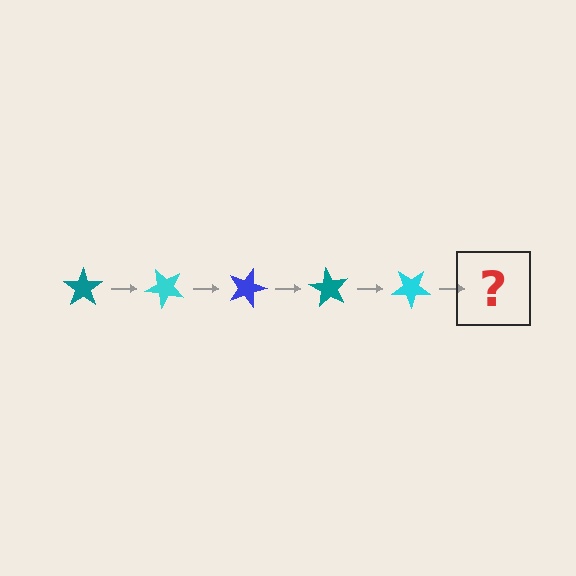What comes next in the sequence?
The next element should be a blue star, rotated 225 degrees from the start.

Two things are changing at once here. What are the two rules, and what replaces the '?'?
The two rules are that it rotates 45 degrees each step and the color cycles through teal, cyan, and blue. The '?' should be a blue star, rotated 225 degrees from the start.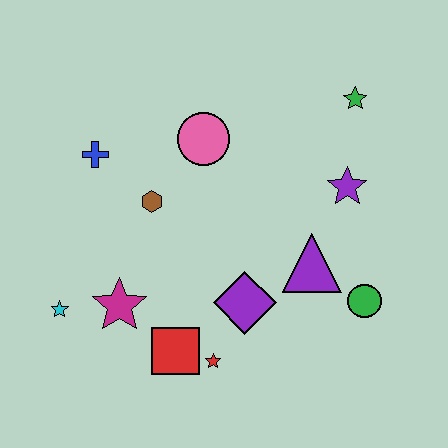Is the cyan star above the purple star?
No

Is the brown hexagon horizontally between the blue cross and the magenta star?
No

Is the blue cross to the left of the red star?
Yes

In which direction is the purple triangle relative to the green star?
The purple triangle is below the green star.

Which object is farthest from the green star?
The cyan star is farthest from the green star.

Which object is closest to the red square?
The red star is closest to the red square.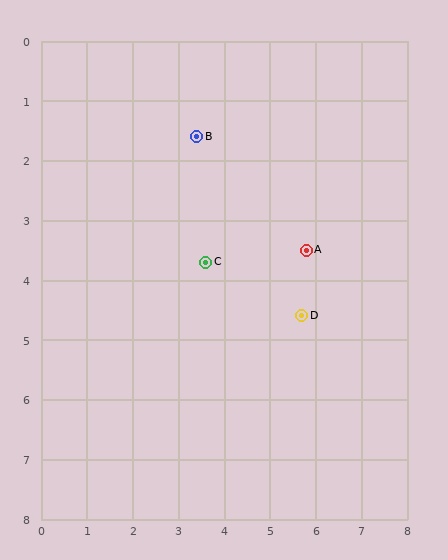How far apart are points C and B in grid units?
Points C and B are about 2.1 grid units apart.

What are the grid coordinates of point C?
Point C is at approximately (3.6, 3.7).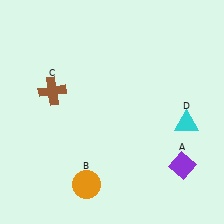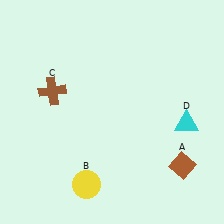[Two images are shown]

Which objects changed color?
A changed from purple to brown. B changed from orange to yellow.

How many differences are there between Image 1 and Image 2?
There are 2 differences between the two images.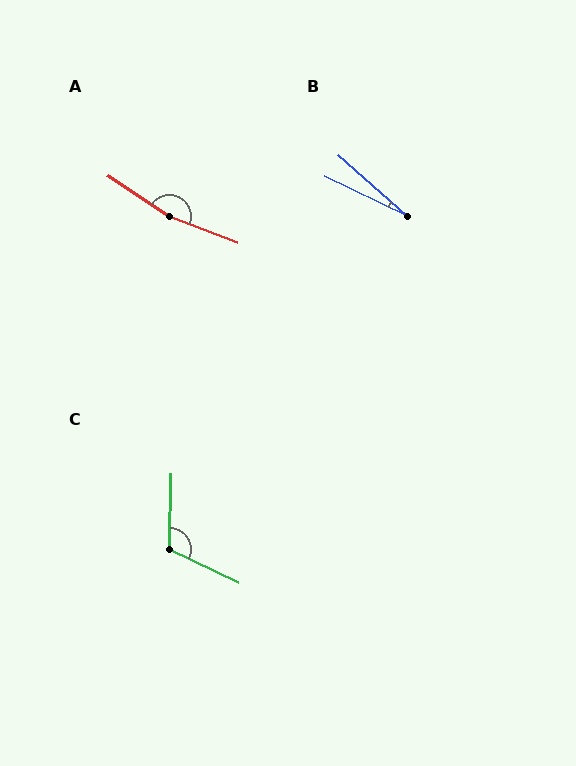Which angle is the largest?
A, at approximately 167 degrees.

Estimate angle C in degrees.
Approximately 115 degrees.